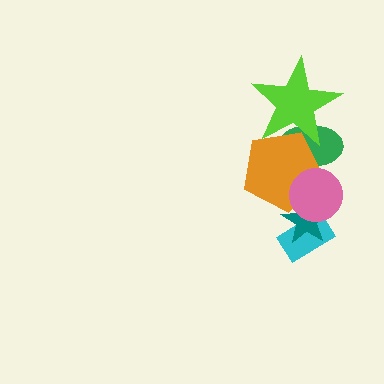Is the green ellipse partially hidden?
Yes, it is partially covered by another shape.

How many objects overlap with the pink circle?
4 objects overlap with the pink circle.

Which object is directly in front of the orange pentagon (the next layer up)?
The lime star is directly in front of the orange pentagon.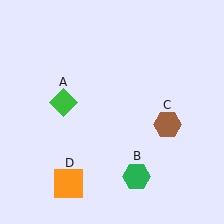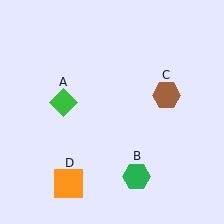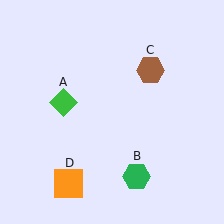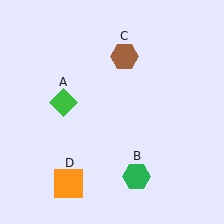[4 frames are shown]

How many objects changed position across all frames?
1 object changed position: brown hexagon (object C).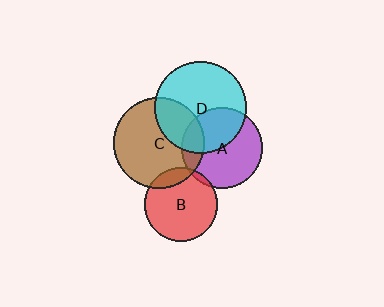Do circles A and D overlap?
Yes.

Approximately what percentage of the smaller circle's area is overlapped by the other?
Approximately 40%.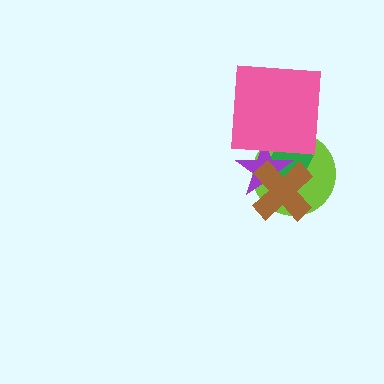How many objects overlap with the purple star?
4 objects overlap with the purple star.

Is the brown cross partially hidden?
No, no other shape covers it.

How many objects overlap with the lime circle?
4 objects overlap with the lime circle.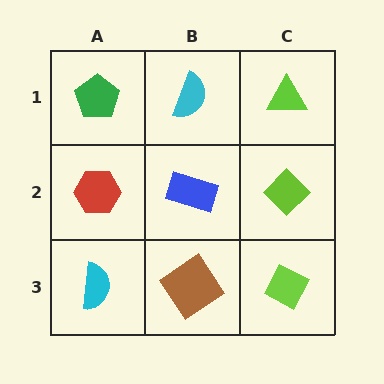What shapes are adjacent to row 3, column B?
A blue rectangle (row 2, column B), a cyan semicircle (row 3, column A), a lime diamond (row 3, column C).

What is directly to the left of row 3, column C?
A brown diamond.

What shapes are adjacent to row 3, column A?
A red hexagon (row 2, column A), a brown diamond (row 3, column B).